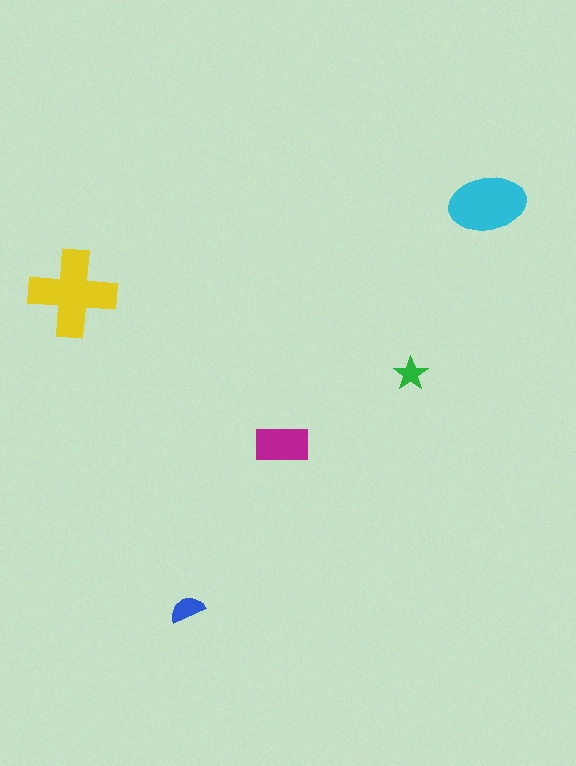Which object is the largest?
The yellow cross.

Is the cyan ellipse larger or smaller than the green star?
Larger.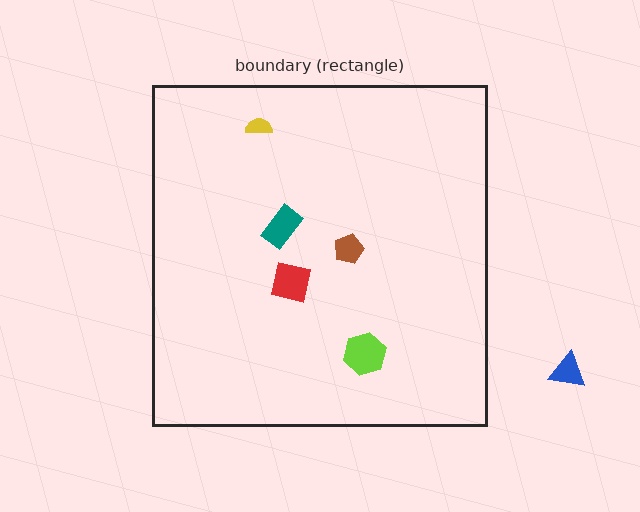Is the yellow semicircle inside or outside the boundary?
Inside.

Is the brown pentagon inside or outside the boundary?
Inside.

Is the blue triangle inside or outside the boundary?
Outside.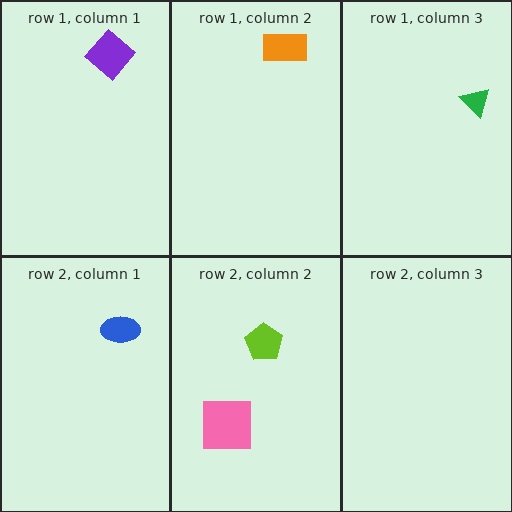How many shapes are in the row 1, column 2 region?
1.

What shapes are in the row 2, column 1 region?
The blue ellipse.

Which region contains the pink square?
The row 2, column 2 region.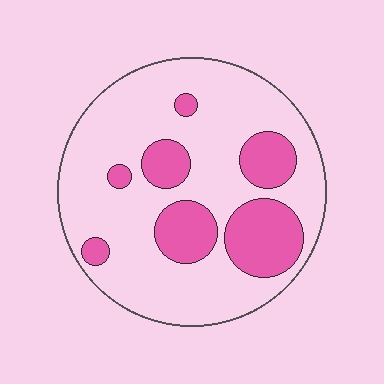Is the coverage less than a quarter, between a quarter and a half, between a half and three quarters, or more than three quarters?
Between a quarter and a half.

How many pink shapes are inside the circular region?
7.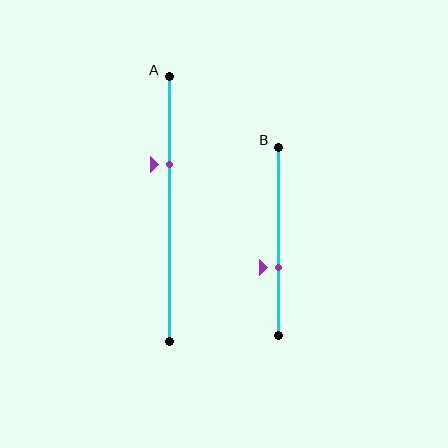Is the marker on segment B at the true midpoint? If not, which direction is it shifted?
No, the marker on segment B is shifted downward by about 14% of the segment length.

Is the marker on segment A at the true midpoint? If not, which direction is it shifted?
No, the marker on segment A is shifted upward by about 17% of the segment length.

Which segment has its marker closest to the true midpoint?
Segment B has its marker closest to the true midpoint.